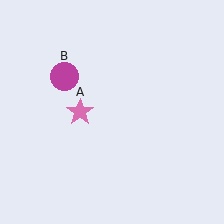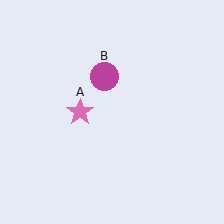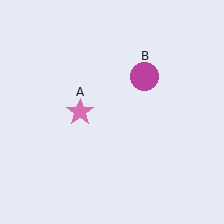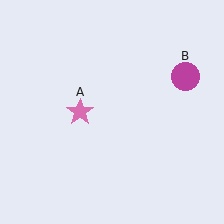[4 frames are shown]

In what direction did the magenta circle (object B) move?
The magenta circle (object B) moved right.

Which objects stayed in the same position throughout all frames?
Pink star (object A) remained stationary.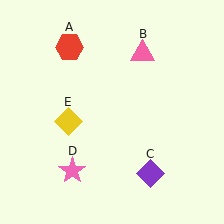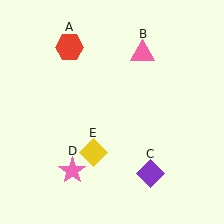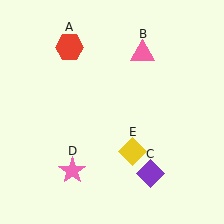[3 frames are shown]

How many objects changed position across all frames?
1 object changed position: yellow diamond (object E).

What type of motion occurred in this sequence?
The yellow diamond (object E) rotated counterclockwise around the center of the scene.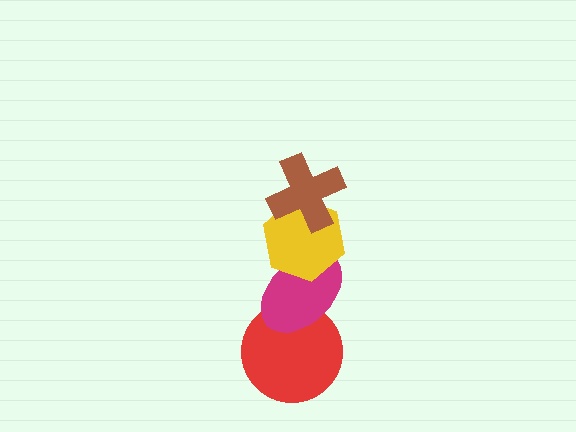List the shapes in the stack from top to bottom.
From top to bottom: the brown cross, the yellow hexagon, the magenta ellipse, the red circle.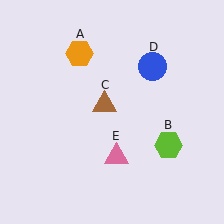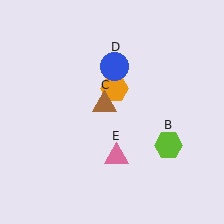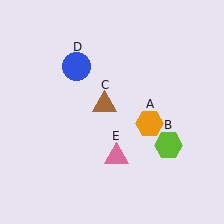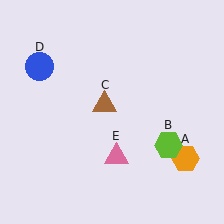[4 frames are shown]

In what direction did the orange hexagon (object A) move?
The orange hexagon (object A) moved down and to the right.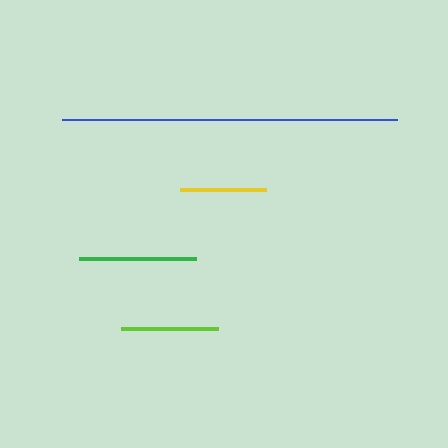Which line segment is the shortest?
The yellow line is the shortest at approximately 86 pixels.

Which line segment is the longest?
The blue line is the longest at approximately 335 pixels.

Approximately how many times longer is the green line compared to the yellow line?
The green line is approximately 1.4 times the length of the yellow line.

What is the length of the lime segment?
The lime segment is approximately 97 pixels long.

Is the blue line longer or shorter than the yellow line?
The blue line is longer than the yellow line.